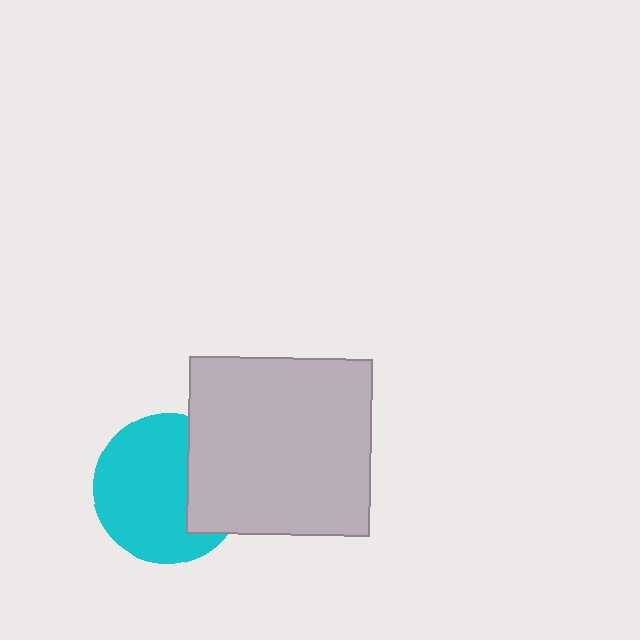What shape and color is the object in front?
The object in front is a light gray rectangle.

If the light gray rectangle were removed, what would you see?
You would see the complete cyan circle.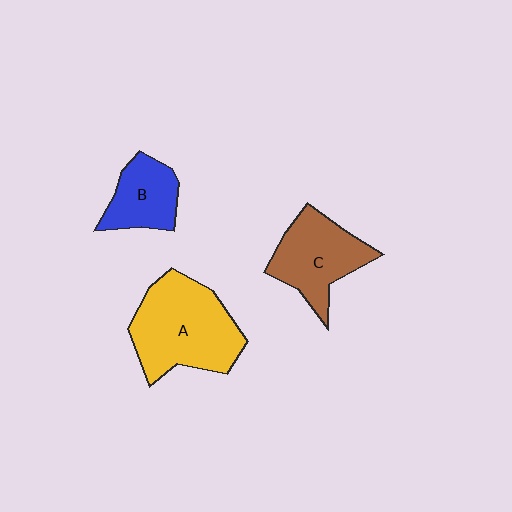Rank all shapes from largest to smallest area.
From largest to smallest: A (yellow), C (brown), B (blue).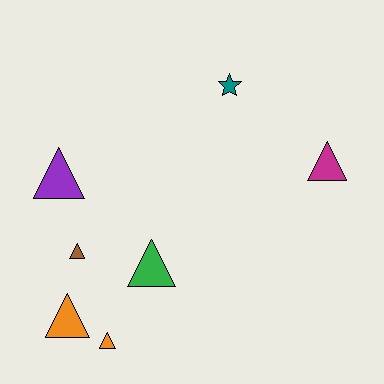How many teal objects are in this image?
There is 1 teal object.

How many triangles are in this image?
There are 6 triangles.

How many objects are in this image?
There are 7 objects.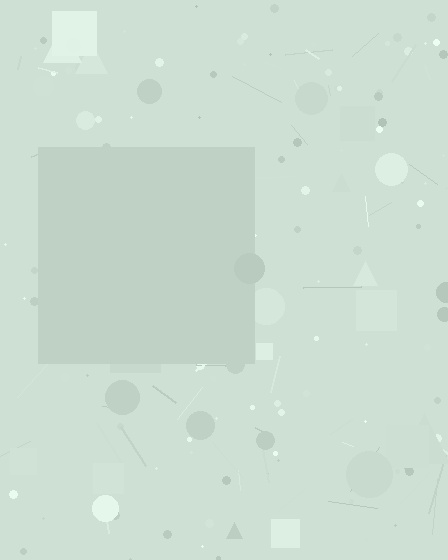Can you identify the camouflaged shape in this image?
The camouflaged shape is a square.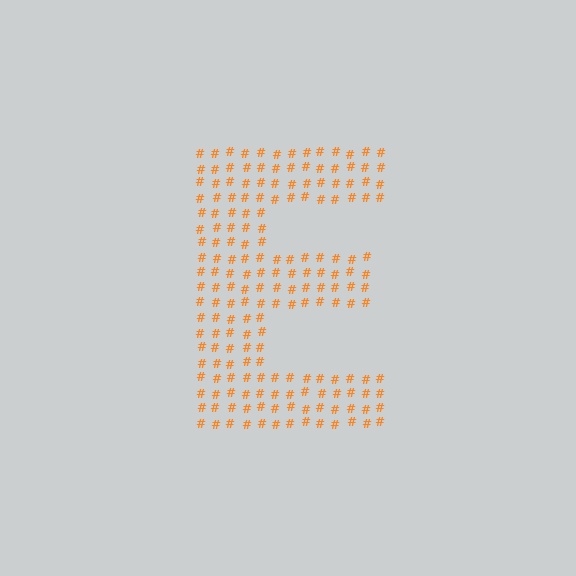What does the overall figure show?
The overall figure shows the letter E.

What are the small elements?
The small elements are hash symbols.